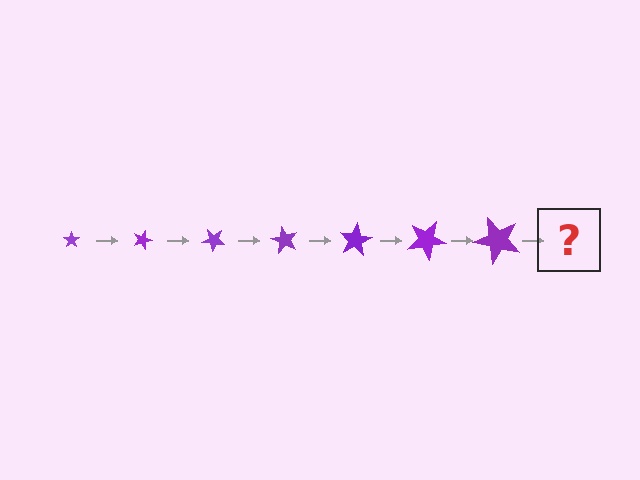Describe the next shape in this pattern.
It should be a star, larger than the previous one and rotated 140 degrees from the start.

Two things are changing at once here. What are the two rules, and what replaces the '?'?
The two rules are that the star grows larger each step and it rotates 20 degrees each step. The '?' should be a star, larger than the previous one and rotated 140 degrees from the start.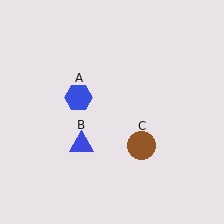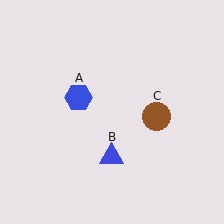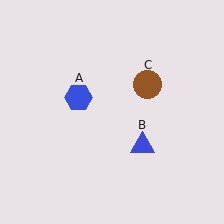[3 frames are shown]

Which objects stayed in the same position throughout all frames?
Blue hexagon (object A) remained stationary.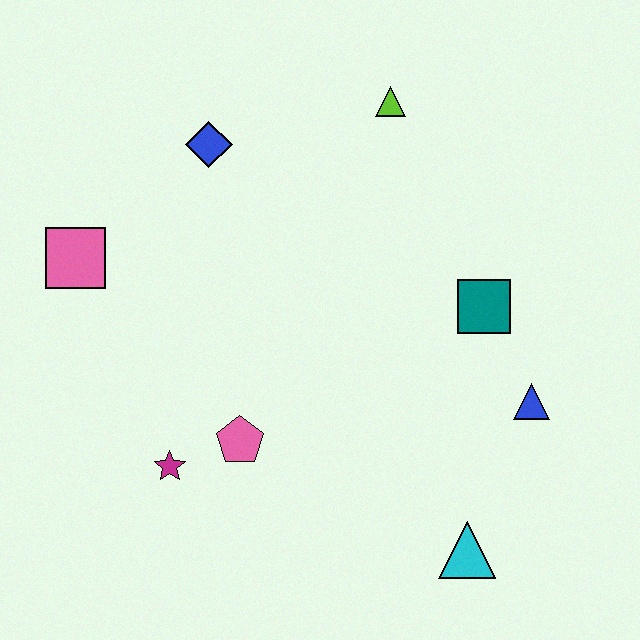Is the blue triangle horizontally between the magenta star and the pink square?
No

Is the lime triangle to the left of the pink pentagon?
No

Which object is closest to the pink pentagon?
The magenta star is closest to the pink pentagon.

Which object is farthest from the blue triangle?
The pink square is farthest from the blue triangle.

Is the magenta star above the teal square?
No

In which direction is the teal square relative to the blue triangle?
The teal square is above the blue triangle.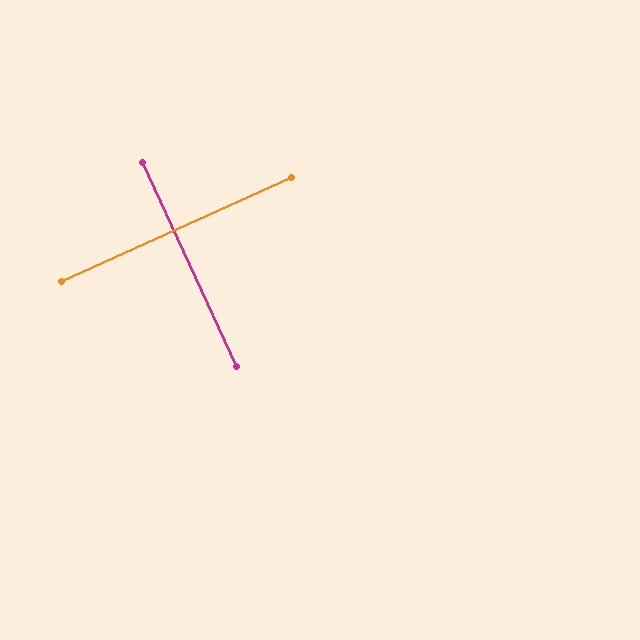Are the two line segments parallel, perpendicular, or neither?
Perpendicular — they meet at approximately 90°.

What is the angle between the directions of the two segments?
Approximately 90 degrees.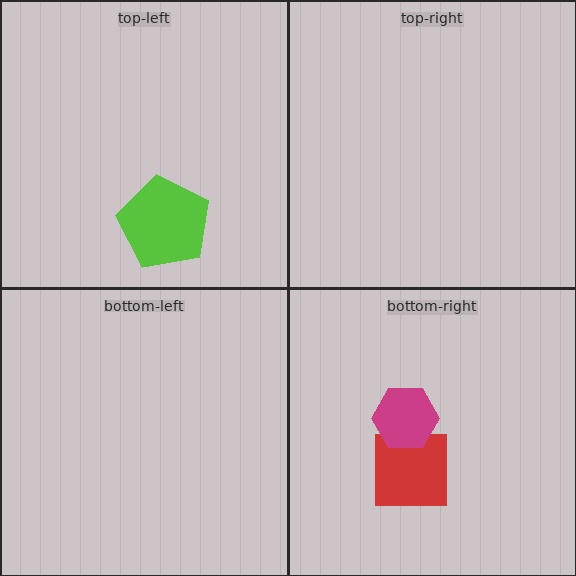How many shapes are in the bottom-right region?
2.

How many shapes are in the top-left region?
1.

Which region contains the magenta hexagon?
The bottom-right region.